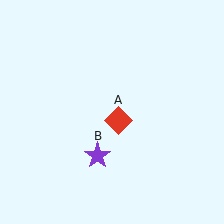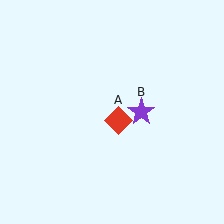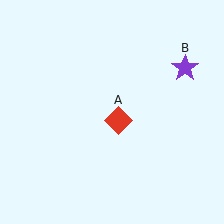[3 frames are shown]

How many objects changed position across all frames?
1 object changed position: purple star (object B).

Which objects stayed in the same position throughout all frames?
Red diamond (object A) remained stationary.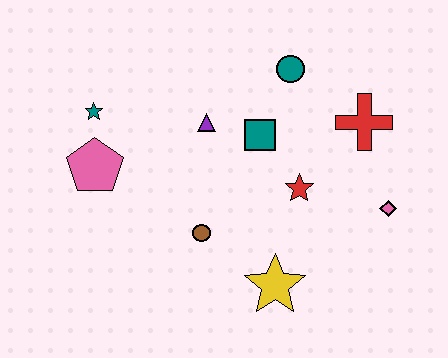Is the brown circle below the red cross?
Yes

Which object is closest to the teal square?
The purple triangle is closest to the teal square.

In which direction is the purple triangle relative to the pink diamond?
The purple triangle is to the left of the pink diamond.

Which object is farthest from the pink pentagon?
The pink diamond is farthest from the pink pentagon.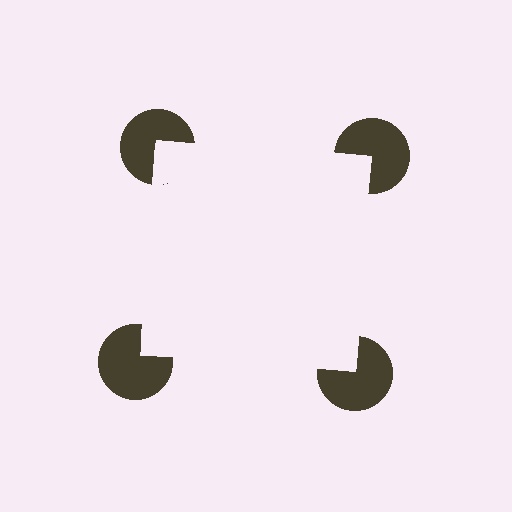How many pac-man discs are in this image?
There are 4 — one at each vertex of the illusory square.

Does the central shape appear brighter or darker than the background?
It typically appears slightly brighter than the background, even though no actual brightness change is drawn.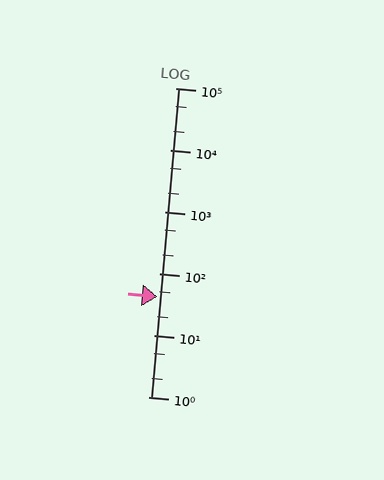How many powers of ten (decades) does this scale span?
The scale spans 5 decades, from 1 to 100000.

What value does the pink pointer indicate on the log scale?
The pointer indicates approximately 42.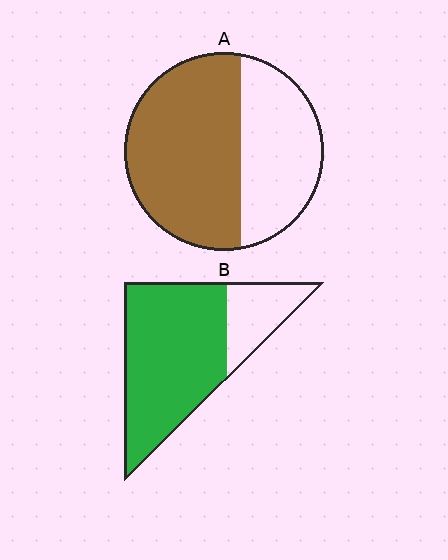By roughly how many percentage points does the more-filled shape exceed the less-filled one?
By roughly 15 percentage points (B over A).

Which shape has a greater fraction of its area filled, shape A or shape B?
Shape B.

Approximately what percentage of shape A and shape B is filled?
A is approximately 60% and B is approximately 75%.